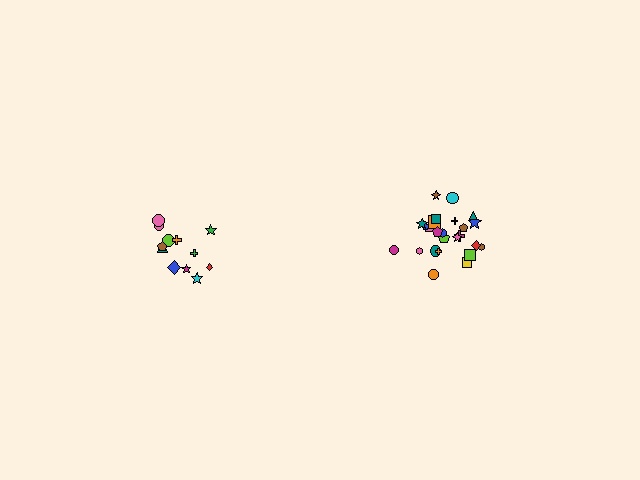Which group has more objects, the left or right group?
The right group.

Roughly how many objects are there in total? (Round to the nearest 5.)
Roughly 35 objects in total.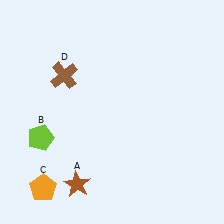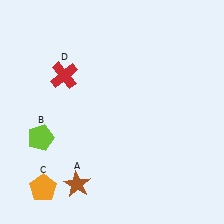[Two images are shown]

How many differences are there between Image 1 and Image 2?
There is 1 difference between the two images.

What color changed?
The cross (D) changed from brown in Image 1 to red in Image 2.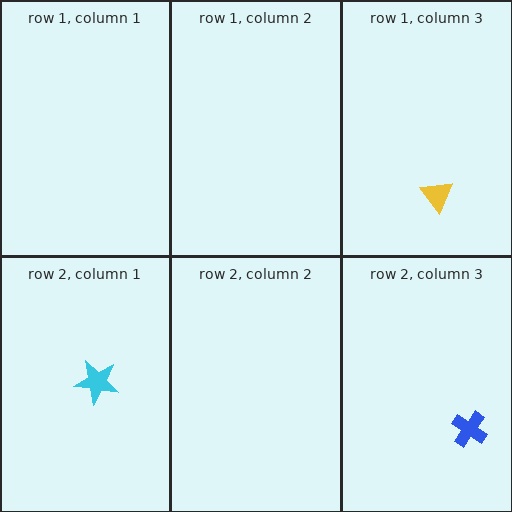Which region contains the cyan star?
The row 2, column 1 region.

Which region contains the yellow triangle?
The row 1, column 3 region.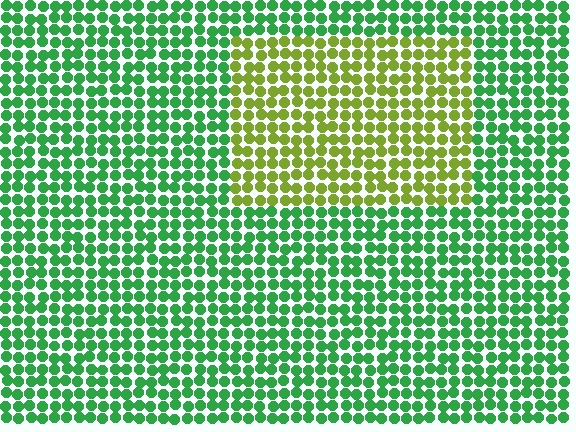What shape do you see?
I see a rectangle.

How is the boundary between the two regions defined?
The boundary is defined purely by a slight shift in hue (about 51 degrees). Spacing, size, and orientation are identical on both sides.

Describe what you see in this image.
The image is filled with small green elements in a uniform arrangement. A rectangle-shaped region is visible where the elements are tinted to a slightly different hue, forming a subtle color boundary.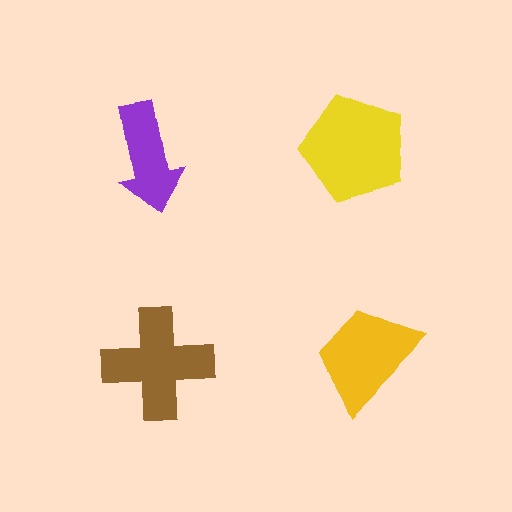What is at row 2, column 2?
A yellow trapezoid.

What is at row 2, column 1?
A brown cross.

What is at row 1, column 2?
A yellow pentagon.